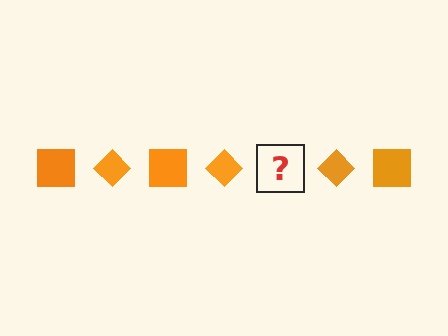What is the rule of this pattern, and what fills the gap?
The rule is that the pattern cycles through square, diamond shapes in orange. The gap should be filled with an orange square.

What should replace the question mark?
The question mark should be replaced with an orange square.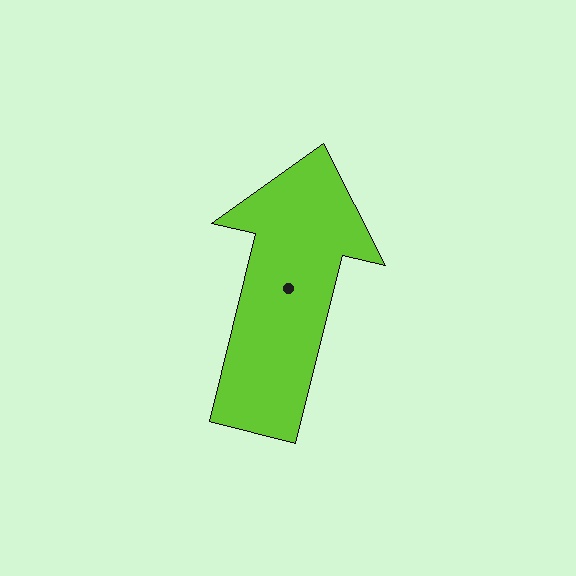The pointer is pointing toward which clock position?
Roughly 12 o'clock.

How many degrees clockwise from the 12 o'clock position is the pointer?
Approximately 14 degrees.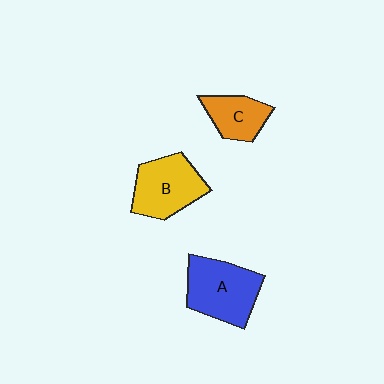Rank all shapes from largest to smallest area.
From largest to smallest: A (blue), B (yellow), C (orange).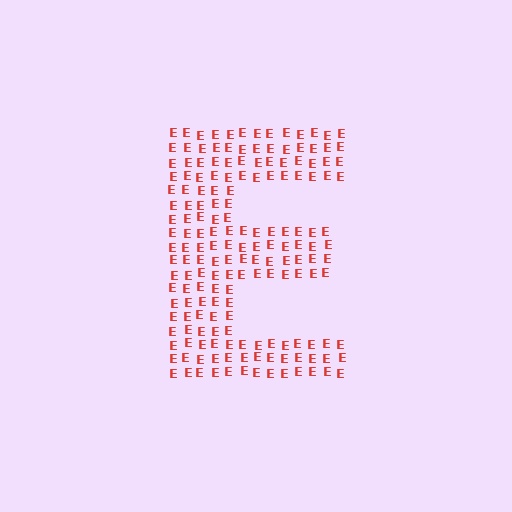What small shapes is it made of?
It is made of small letter E's.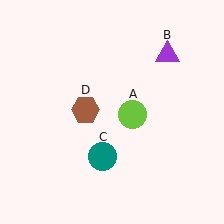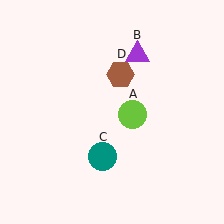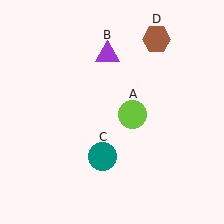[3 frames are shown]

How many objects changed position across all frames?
2 objects changed position: purple triangle (object B), brown hexagon (object D).